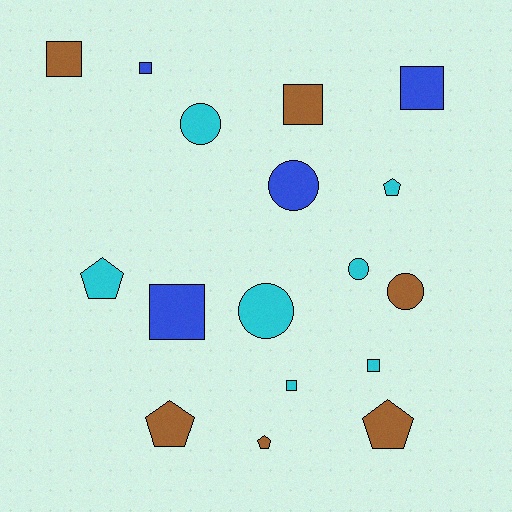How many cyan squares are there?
There are 2 cyan squares.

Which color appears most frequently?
Cyan, with 7 objects.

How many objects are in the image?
There are 17 objects.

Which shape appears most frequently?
Square, with 7 objects.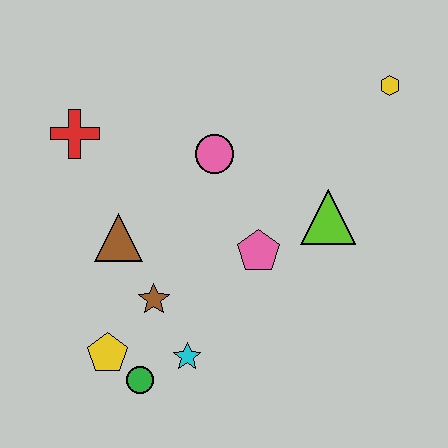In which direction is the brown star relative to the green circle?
The brown star is above the green circle.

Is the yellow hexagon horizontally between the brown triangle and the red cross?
No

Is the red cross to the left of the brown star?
Yes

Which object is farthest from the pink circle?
The green circle is farthest from the pink circle.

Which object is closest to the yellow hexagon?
The lime triangle is closest to the yellow hexagon.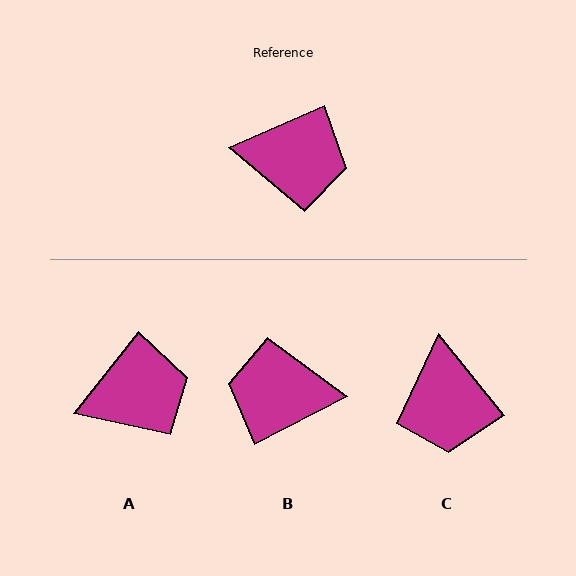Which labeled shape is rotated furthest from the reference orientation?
B, about 176 degrees away.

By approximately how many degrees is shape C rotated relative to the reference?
Approximately 75 degrees clockwise.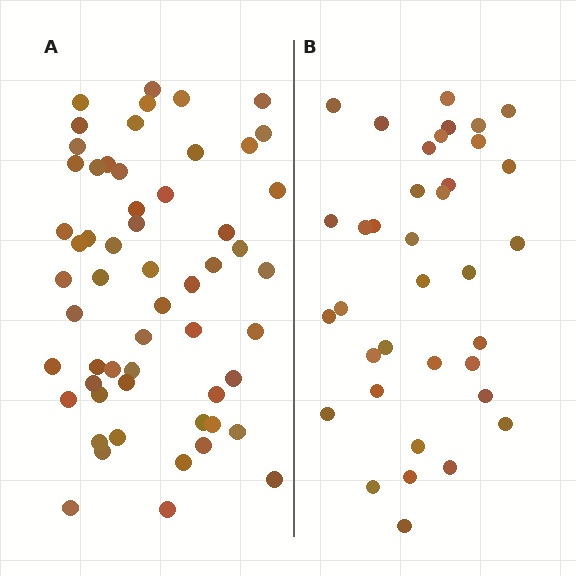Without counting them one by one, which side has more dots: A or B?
Region A (the left region) has more dots.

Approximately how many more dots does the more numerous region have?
Region A has approximately 20 more dots than region B.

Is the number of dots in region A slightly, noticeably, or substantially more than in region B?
Region A has substantially more. The ratio is roughly 1.6 to 1.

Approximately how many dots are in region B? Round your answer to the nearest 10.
About 40 dots. (The exact count is 36, which rounds to 40.)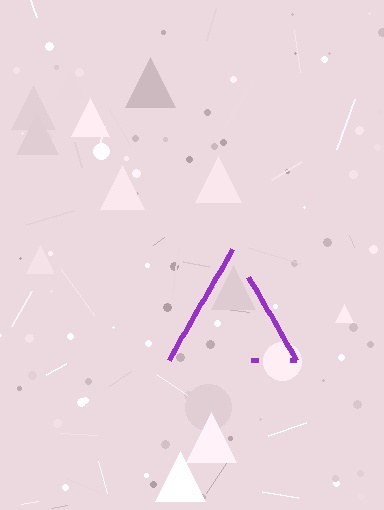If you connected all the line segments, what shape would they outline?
They would outline a triangle.